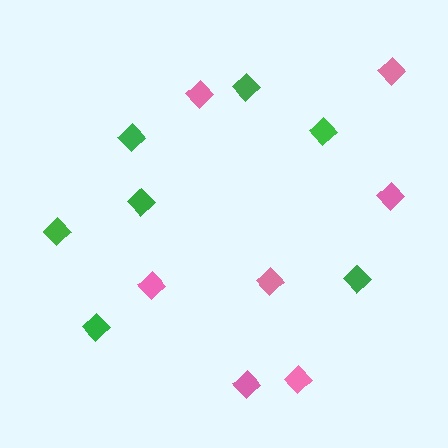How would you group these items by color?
There are 2 groups: one group of pink diamonds (7) and one group of green diamonds (7).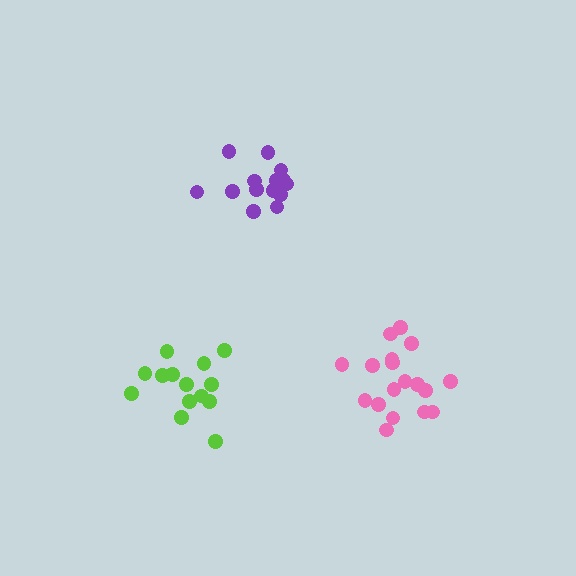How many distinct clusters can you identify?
There are 3 distinct clusters.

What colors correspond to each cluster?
The clusters are colored: purple, lime, pink.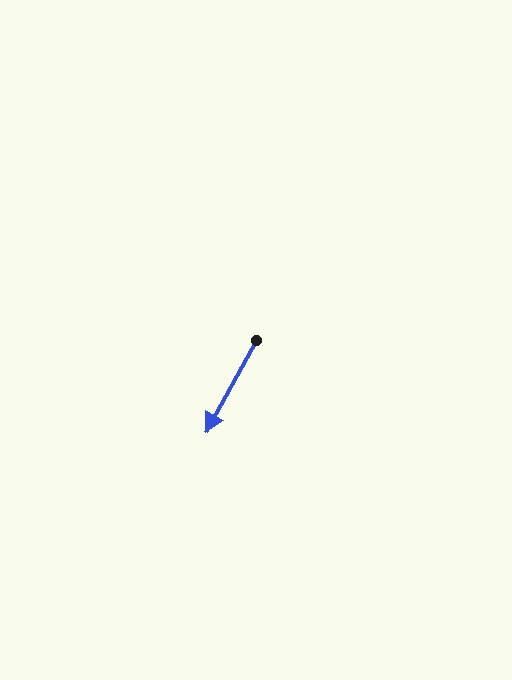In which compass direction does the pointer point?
Southwest.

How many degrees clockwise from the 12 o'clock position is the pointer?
Approximately 209 degrees.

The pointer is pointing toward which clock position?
Roughly 7 o'clock.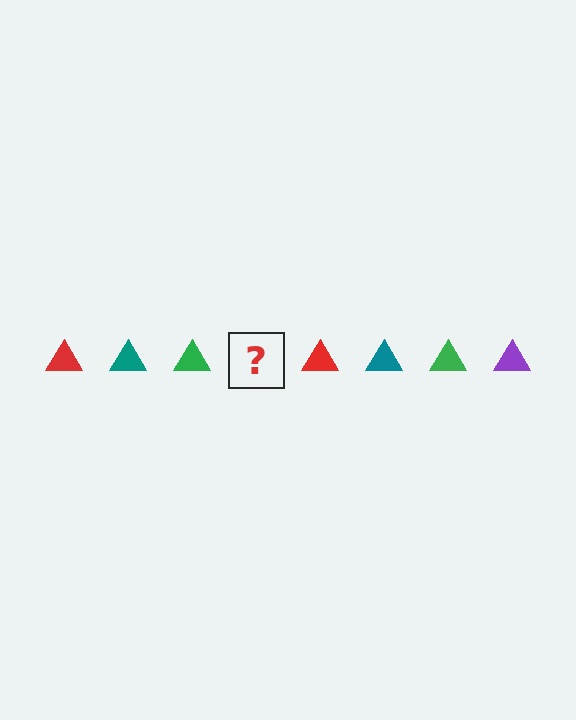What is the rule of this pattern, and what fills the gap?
The rule is that the pattern cycles through red, teal, green, purple triangles. The gap should be filled with a purple triangle.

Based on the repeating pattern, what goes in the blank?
The blank should be a purple triangle.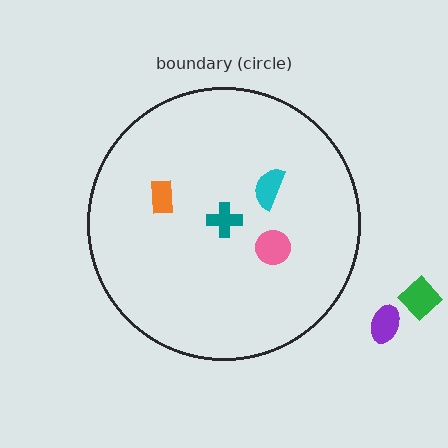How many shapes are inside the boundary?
4 inside, 2 outside.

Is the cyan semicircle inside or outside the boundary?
Inside.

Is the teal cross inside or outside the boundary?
Inside.